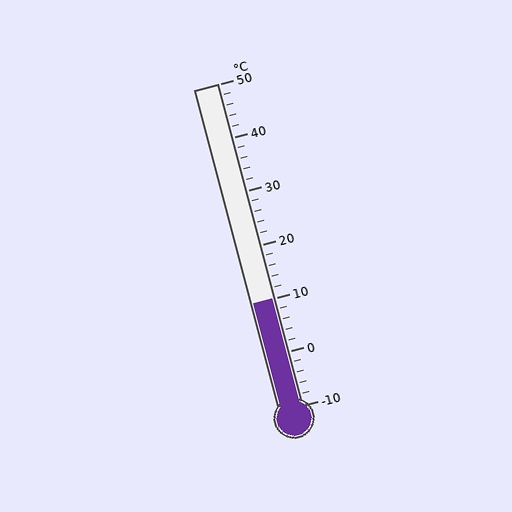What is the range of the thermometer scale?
The thermometer scale ranges from -10°C to 50°C.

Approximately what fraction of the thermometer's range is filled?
The thermometer is filled to approximately 35% of its range.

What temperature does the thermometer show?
The thermometer shows approximately 10°C.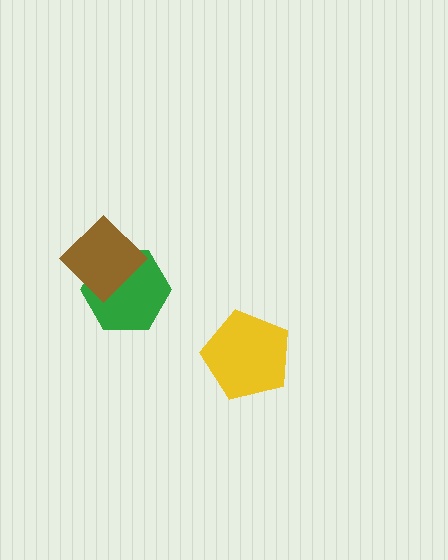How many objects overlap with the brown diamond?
1 object overlaps with the brown diamond.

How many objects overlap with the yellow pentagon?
0 objects overlap with the yellow pentagon.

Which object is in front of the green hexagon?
The brown diamond is in front of the green hexagon.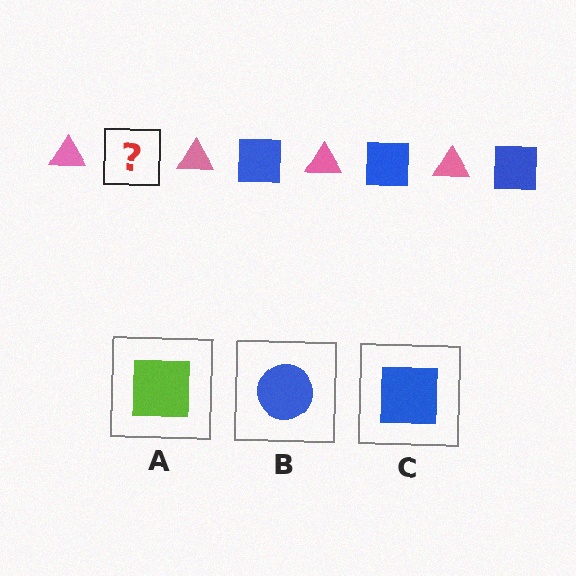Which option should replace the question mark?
Option C.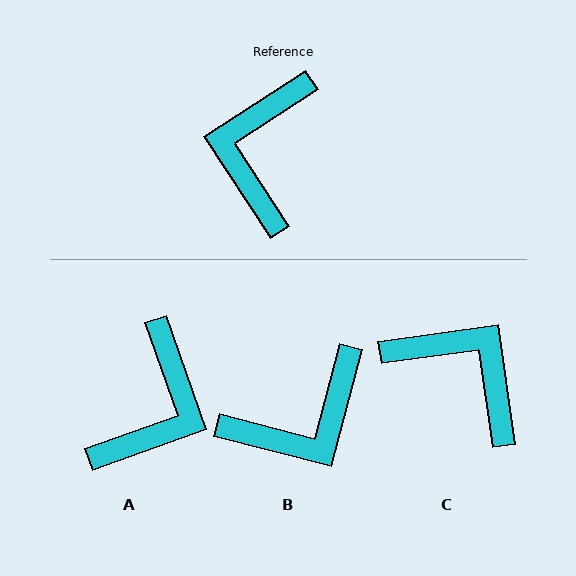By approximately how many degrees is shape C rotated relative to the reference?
Approximately 115 degrees clockwise.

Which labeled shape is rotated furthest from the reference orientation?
A, about 166 degrees away.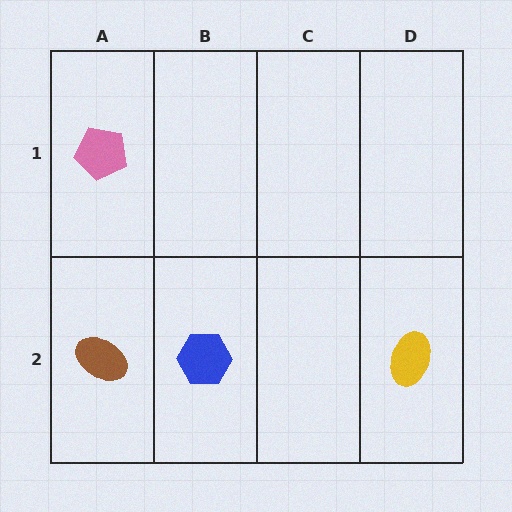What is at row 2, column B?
A blue hexagon.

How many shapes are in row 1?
1 shape.